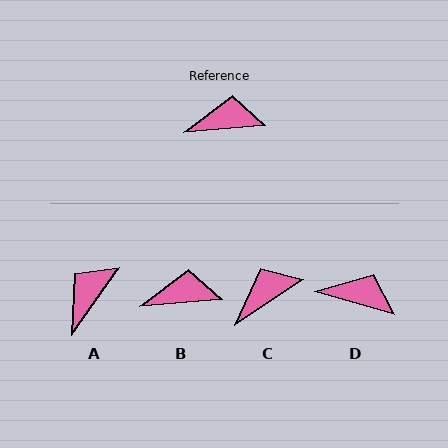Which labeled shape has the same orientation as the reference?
B.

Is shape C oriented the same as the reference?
No, it is off by about 28 degrees.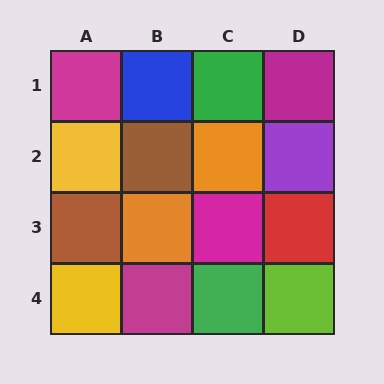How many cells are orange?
2 cells are orange.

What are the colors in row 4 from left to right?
Yellow, magenta, green, lime.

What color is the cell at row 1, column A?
Magenta.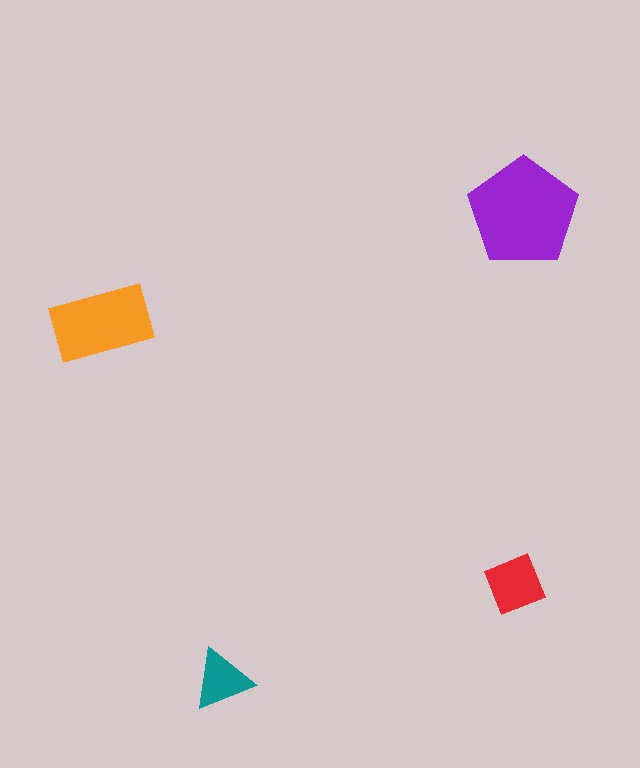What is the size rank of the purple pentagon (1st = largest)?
1st.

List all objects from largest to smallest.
The purple pentagon, the orange rectangle, the red square, the teal triangle.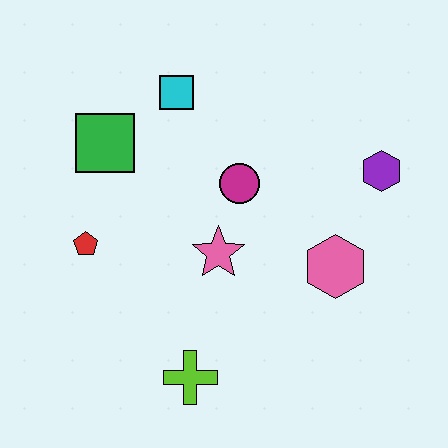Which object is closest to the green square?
The cyan square is closest to the green square.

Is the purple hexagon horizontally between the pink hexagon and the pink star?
No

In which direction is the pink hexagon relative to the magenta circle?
The pink hexagon is to the right of the magenta circle.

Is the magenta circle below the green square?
Yes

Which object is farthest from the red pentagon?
The purple hexagon is farthest from the red pentagon.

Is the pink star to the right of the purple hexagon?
No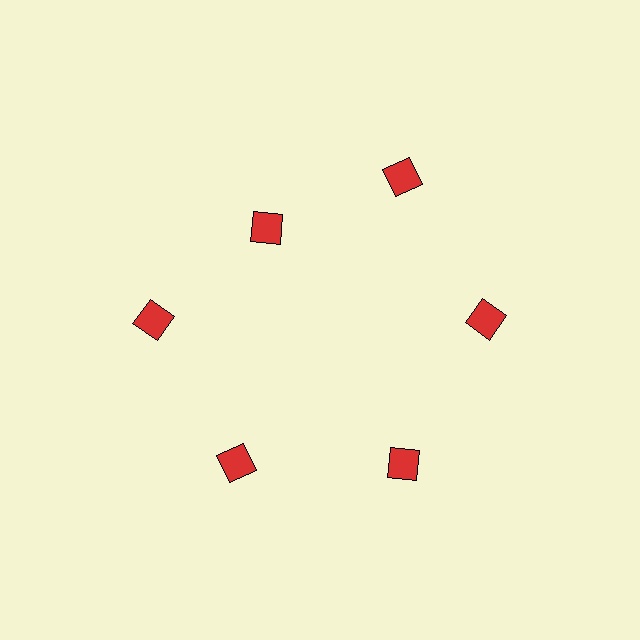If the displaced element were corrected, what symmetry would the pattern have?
It would have 6-fold rotational symmetry — the pattern would map onto itself every 60 degrees.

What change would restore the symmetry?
The symmetry would be restored by moving it outward, back onto the ring so that all 6 diamonds sit at equal angles and equal distance from the center.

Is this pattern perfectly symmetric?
No. The 6 red diamonds are arranged in a ring, but one element near the 11 o'clock position is pulled inward toward the center, breaking the 6-fold rotational symmetry.